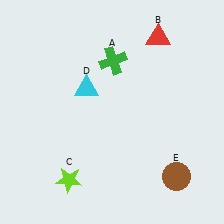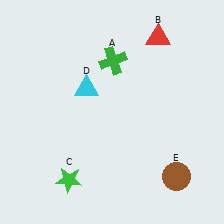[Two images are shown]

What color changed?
The star (C) changed from lime in Image 1 to green in Image 2.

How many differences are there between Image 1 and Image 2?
There is 1 difference between the two images.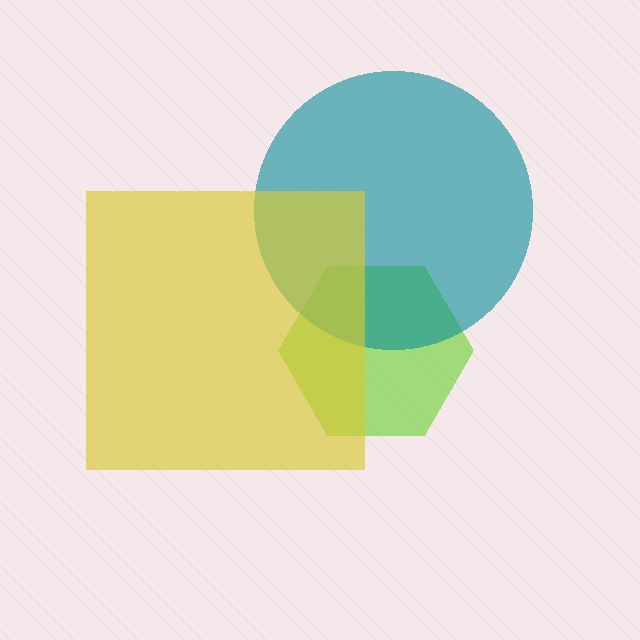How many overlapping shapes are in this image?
There are 3 overlapping shapes in the image.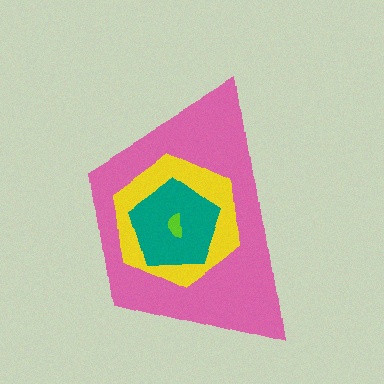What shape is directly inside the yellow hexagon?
The teal pentagon.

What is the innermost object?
The lime semicircle.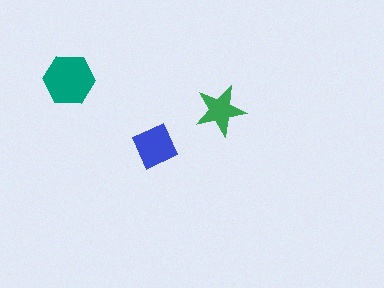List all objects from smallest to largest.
The green star, the blue diamond, the teal hexagon.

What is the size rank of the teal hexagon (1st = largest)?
1st.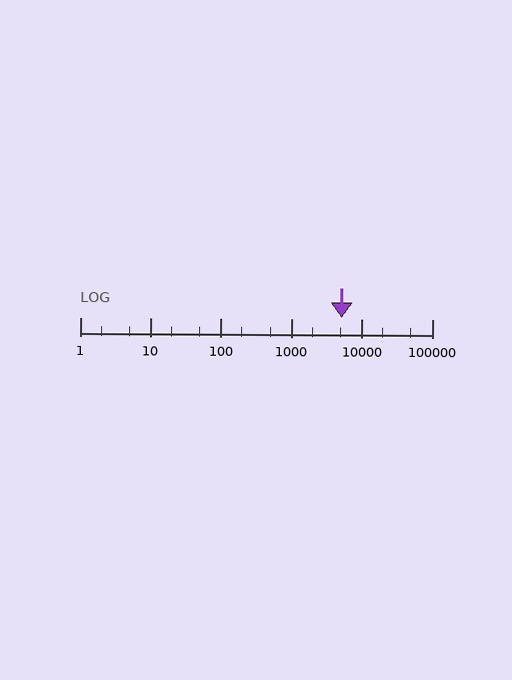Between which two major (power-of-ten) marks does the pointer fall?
The pointer is between 1000 and 10000.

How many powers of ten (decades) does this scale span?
The scale spans 5 decades, from 1 to 100000.